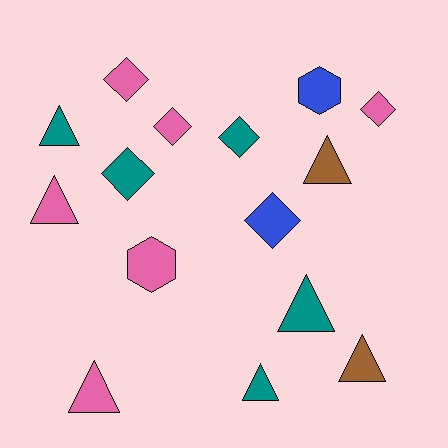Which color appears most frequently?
Pink, with 6 objects.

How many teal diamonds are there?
There are 2 teal diamonds.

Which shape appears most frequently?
Triangle, with 7 objects.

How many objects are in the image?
There are 15 objects.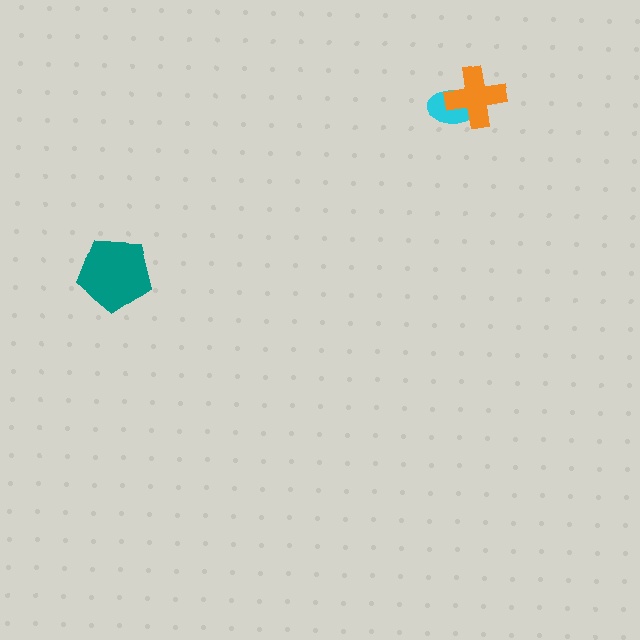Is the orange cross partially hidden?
No, no other shape covers it.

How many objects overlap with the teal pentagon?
0 objects overlap with the teal pentagon.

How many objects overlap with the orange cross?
1 object overlaps with the orange cross.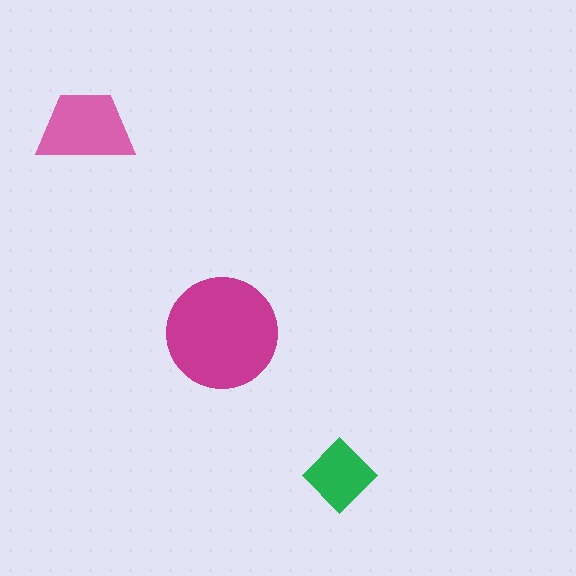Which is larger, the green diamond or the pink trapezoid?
The pink trapezoid.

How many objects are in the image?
There are 3 objects in the image.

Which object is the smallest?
The green diamond.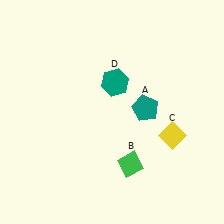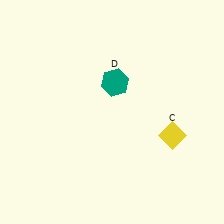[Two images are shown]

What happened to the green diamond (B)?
The green diamond (B) was removed in Image 2. It was in the bottom-right area of Image 1.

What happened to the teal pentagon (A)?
The teal pentagon (A) was removed in Image 2. It was in the top-right area of Image 1.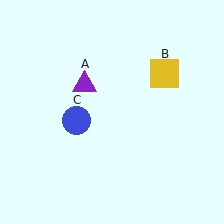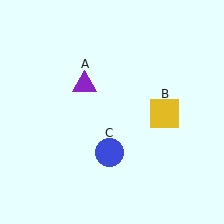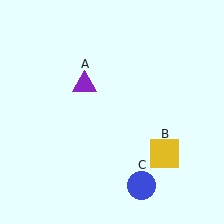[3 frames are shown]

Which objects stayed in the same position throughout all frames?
Purple triangle (object A) remained stationary.